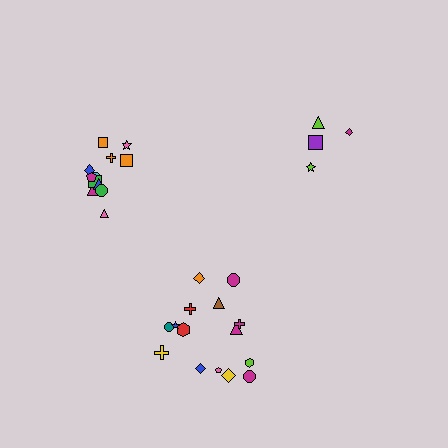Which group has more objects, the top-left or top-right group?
The top-left group.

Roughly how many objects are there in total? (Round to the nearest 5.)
Roughly 30 objects in total.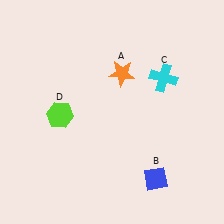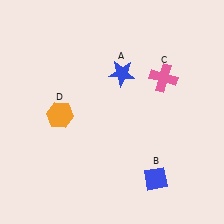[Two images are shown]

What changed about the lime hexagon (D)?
In Image 1, D is lime. In Image 2, it changed to orange.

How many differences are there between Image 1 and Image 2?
There are 3 differences between the two images.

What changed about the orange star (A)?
In Image 1, A is orange. In Image 2, it changed to blue.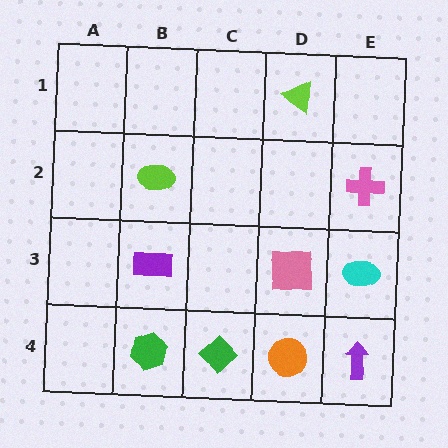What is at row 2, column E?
A pink cross.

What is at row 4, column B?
A green hexagon.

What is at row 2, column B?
A lime ellipse.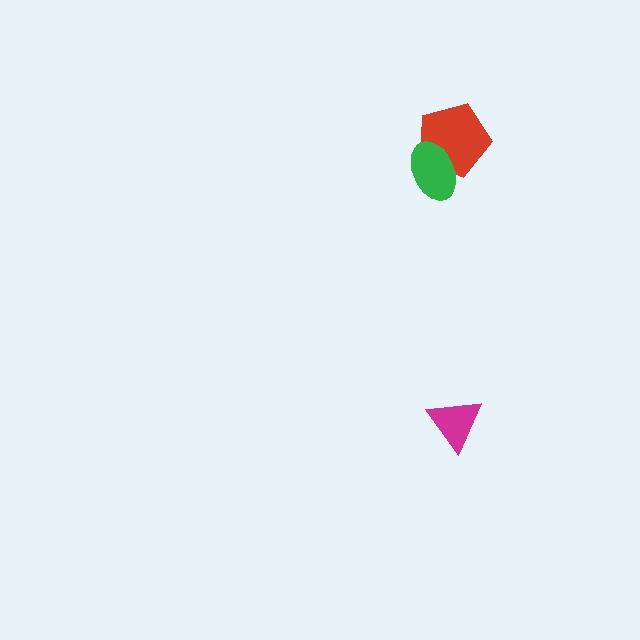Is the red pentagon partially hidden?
Yes, it is partially covered by another shape.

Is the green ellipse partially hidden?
No, no other shape covers it.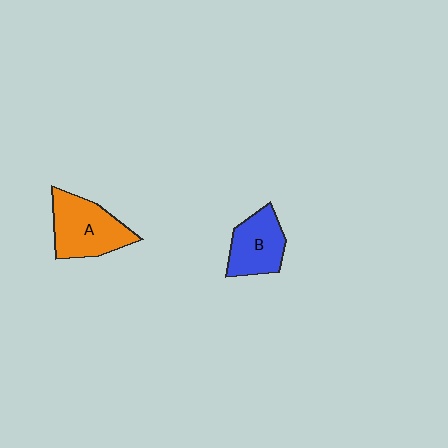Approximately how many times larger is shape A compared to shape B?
Approximately 1.3 times.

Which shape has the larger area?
Shape A (orange).